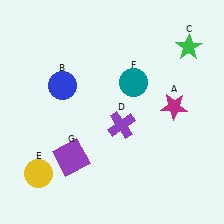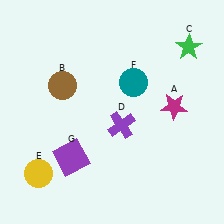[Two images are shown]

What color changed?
The circle (B) changed from blue in Image 1 to brown in Image 2.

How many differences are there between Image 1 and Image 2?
There is 1 difference between the two images.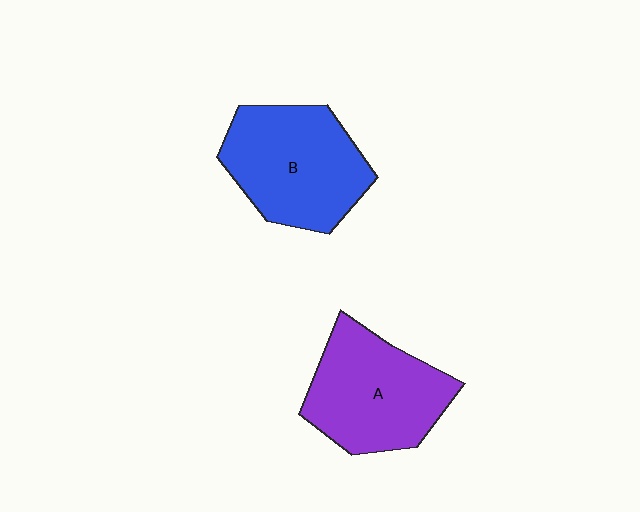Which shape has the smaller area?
Shape A (purple).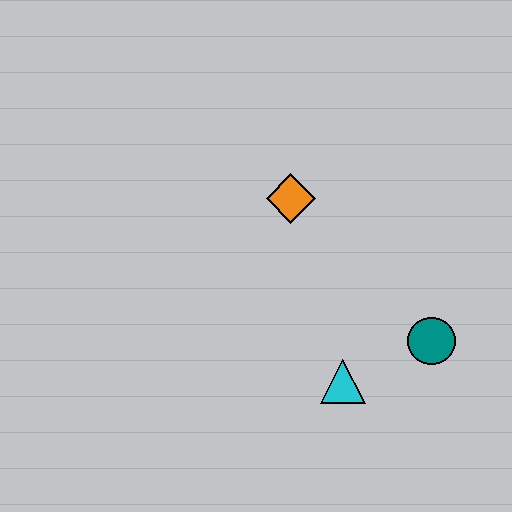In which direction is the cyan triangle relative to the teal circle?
The cyan triangle is to the left of the teal circle.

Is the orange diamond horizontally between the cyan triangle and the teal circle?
No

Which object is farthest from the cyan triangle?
The orange diamond is farthest from the cyan triangle.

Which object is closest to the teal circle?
The cyan triangle is closest to the teal circle.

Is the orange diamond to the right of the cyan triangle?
No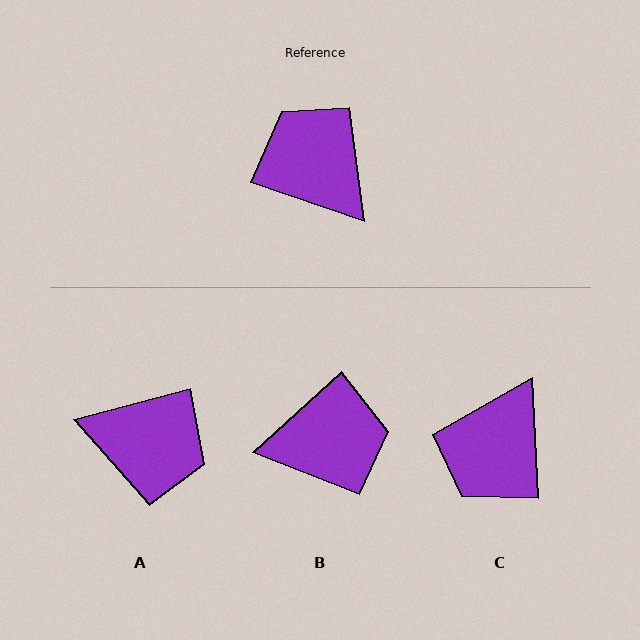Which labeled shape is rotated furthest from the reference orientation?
A, about 146 degrees away.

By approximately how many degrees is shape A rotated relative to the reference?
Approximately 146 degrees clockwise.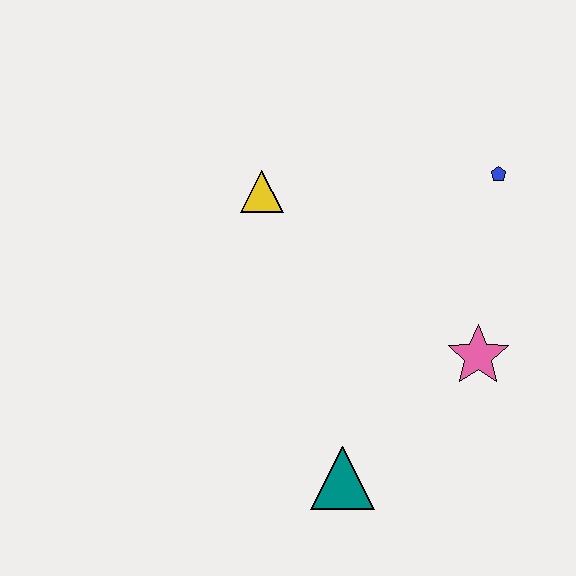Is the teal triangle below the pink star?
Yes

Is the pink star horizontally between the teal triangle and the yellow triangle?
No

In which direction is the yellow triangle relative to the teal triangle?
The yellow triangle is above the teal triangle.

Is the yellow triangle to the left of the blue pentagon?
Yes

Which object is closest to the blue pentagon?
The pink star is closest to the blue pentagon.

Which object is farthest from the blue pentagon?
The teal triangle is farthest from the blue pentagon.